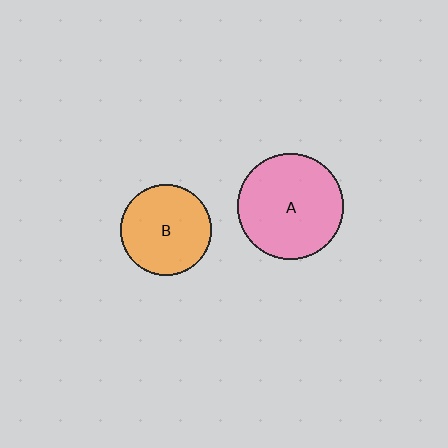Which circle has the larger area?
Circle A (pink).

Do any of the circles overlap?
No, none of the circles overlap.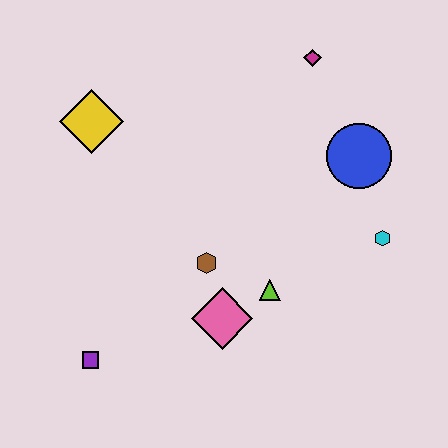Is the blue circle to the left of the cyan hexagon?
Yes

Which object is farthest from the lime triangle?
The yellow diamond is farthest from the lime triangle.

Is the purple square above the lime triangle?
No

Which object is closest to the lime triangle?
The pink diamond is closest to the lime triangle.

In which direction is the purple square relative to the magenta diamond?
The purple square is below the magenta diamond.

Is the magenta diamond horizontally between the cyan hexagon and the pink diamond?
Yes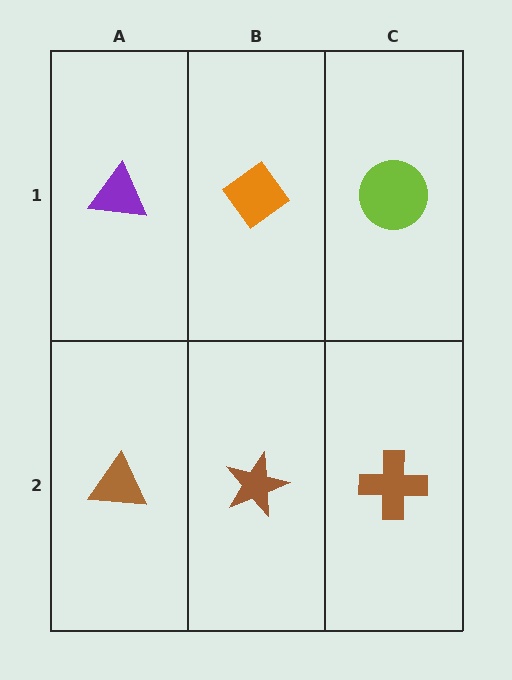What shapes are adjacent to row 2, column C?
A lime circle (row 1, column C), a brown star (row 2, column B).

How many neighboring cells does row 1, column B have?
3.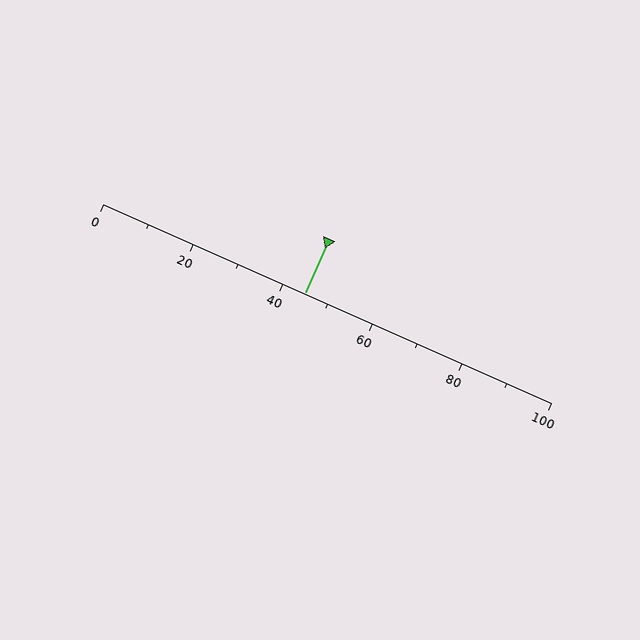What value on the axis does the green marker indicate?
The marker indicates approximately 45.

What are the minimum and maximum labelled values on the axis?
The axis runs from 0 to 100.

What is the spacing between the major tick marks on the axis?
The major ticks are spaced 20 apart.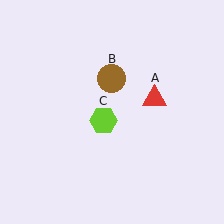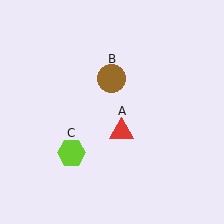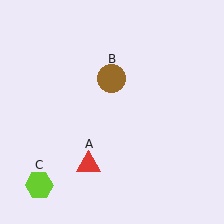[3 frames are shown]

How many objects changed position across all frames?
2 objects changed position: red triangle (object A), lime hexagon (object C).